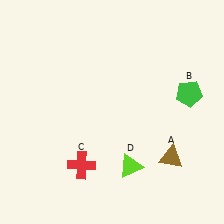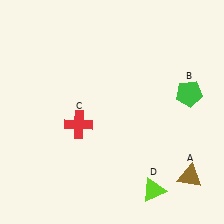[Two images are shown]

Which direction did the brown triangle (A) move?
The brown triangle (A) moved right.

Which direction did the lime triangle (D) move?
The lime triangle (D) moved down.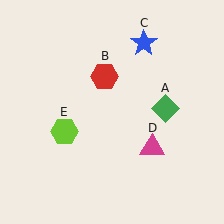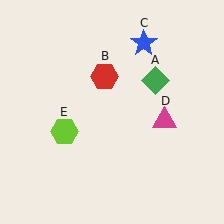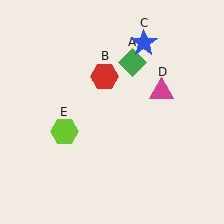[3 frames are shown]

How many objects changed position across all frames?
2 objects changed position: green diamond (object A), magenta triangle (object D).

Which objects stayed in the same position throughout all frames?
Red hexagon (object B) and blue star (object C) and lime hexagon (object E) remained stationary.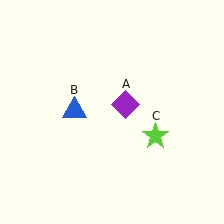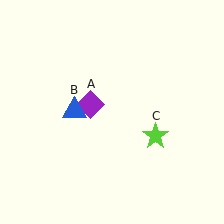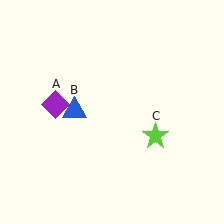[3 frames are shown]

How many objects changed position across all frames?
1 object changed position: purple diamond (object A).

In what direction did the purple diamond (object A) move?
The purple diamond (object A) moved left.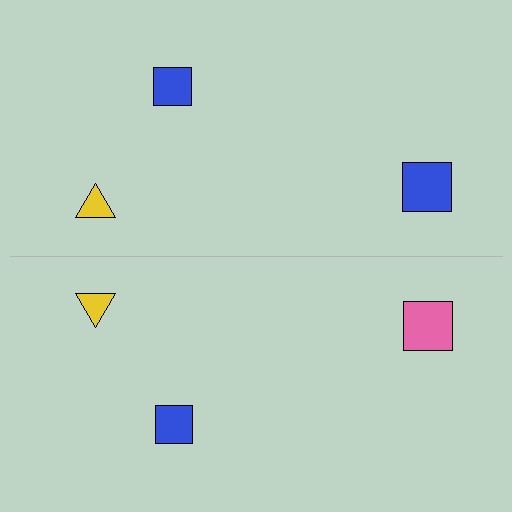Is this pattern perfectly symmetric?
No, the pattern is not perfectly symmetric. The pink square on the bottom side breaks the symmetry — its mirror counterpart is blue.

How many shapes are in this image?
There are 6 shapes in this image.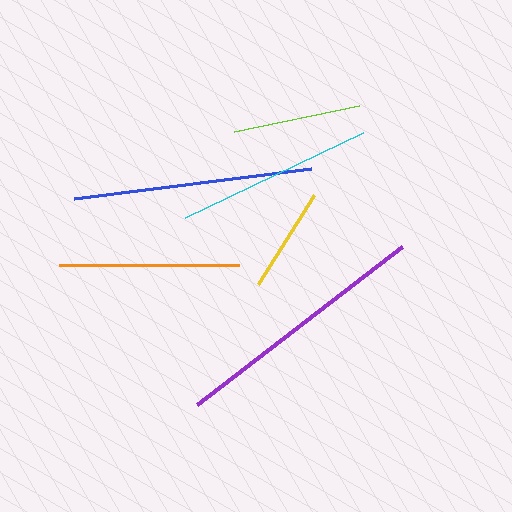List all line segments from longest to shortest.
From longest to shortest: purple, blue, cyan, orange, lime, yellow.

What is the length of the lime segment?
The lime segment is approximately 127 pixels long.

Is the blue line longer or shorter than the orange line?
The blue line is longer than the orange line.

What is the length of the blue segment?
The blue segment is approximately 239 pixels long.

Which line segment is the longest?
The purple line is the longest at approximately 259 pixels.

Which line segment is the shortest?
The yellow line is the shortest at approximately 105 pixels.